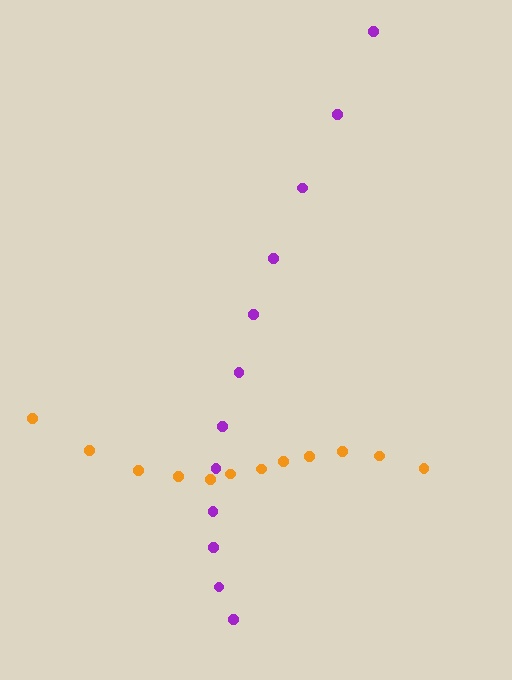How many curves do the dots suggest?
There are 2 distinct paths.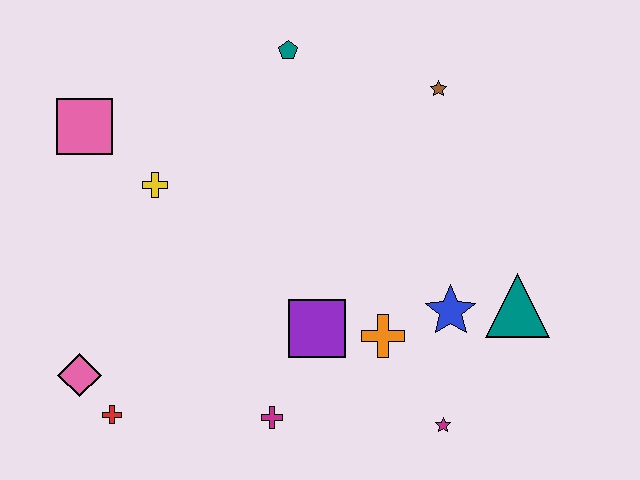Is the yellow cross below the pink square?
Yes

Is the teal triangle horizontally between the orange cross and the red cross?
No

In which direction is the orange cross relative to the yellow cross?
The orange cross is to the right of the yellow cross.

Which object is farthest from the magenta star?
The pink square is farthest from the magenta star.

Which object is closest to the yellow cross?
The pink square is closest to the yellow cross.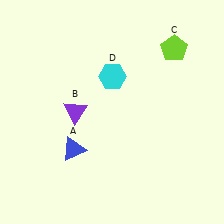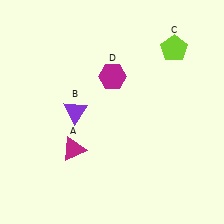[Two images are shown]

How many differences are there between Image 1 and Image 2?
There are 2 differences between the two images.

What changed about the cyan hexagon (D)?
In Image 1, D is cyan. In Image 2, it changed to magenta.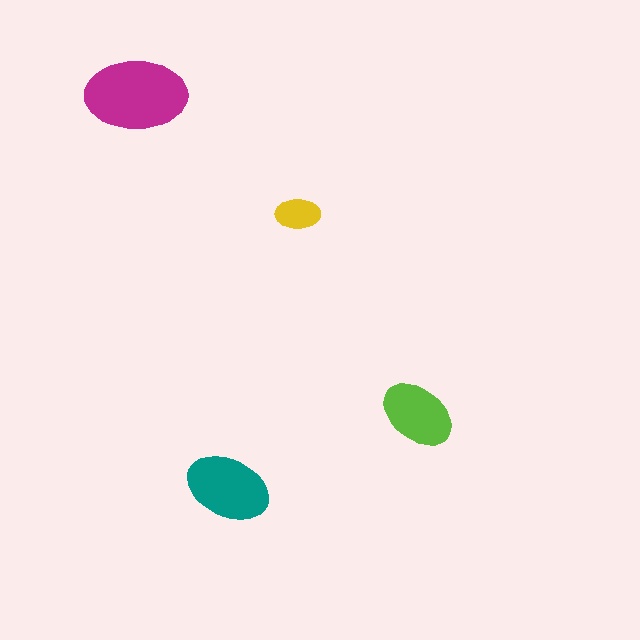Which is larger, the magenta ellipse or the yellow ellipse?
The magenta one.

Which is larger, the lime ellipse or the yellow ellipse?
The lime one.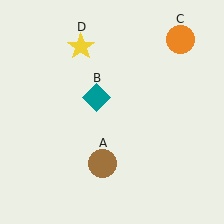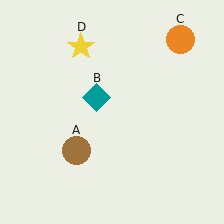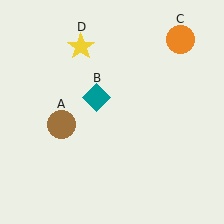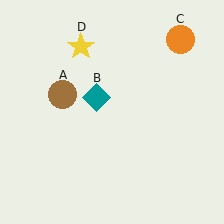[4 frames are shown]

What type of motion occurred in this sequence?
The brown circle (object A) rotated clockwise around the center of the scene.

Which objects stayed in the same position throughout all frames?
Teal diamond (object B) and orange circle (object C) and yellow star (object D) remained stationary.